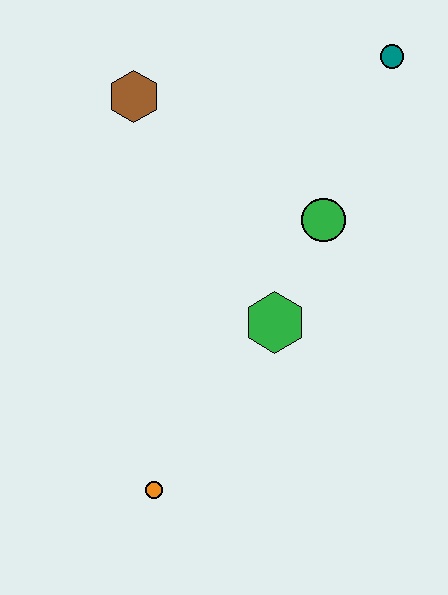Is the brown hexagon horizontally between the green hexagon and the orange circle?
No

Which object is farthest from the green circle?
The orange circle is farthest from the green circle.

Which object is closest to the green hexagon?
The green circle is closest to the green hexagon.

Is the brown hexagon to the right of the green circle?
No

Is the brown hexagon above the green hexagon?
Yes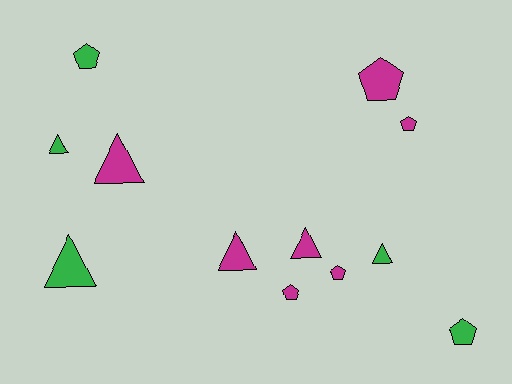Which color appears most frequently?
Magenta, with 7 objects.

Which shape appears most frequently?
Pentagon, with 6 objects.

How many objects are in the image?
There are 12 objects.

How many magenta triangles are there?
There are 3 magenta triangles.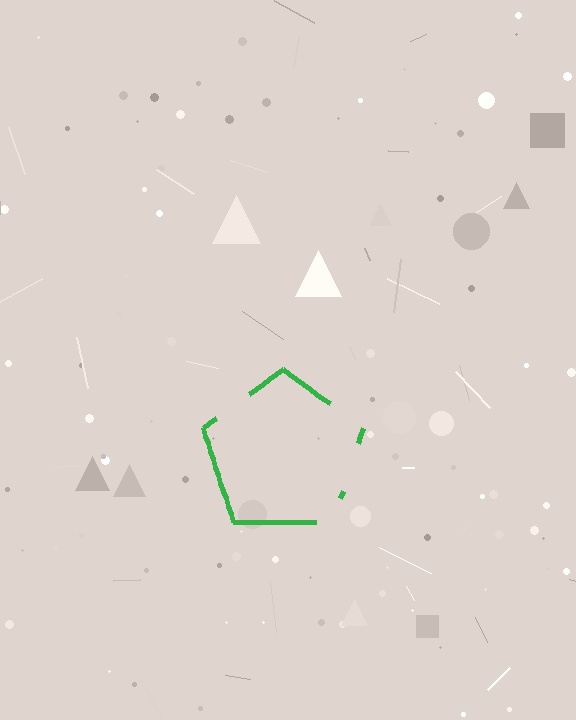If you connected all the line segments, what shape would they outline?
They would outline a pentagon.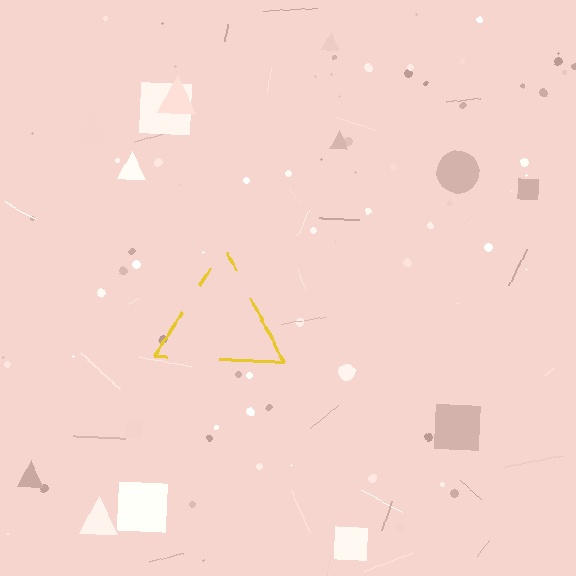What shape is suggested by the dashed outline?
The dashed outline suggests a triangle.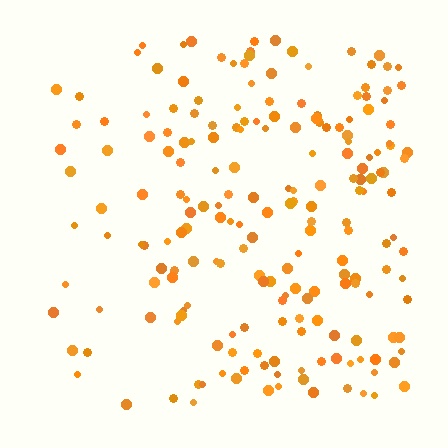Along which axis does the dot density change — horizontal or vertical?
Horizontal.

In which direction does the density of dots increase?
From left to right, with the right side densest.